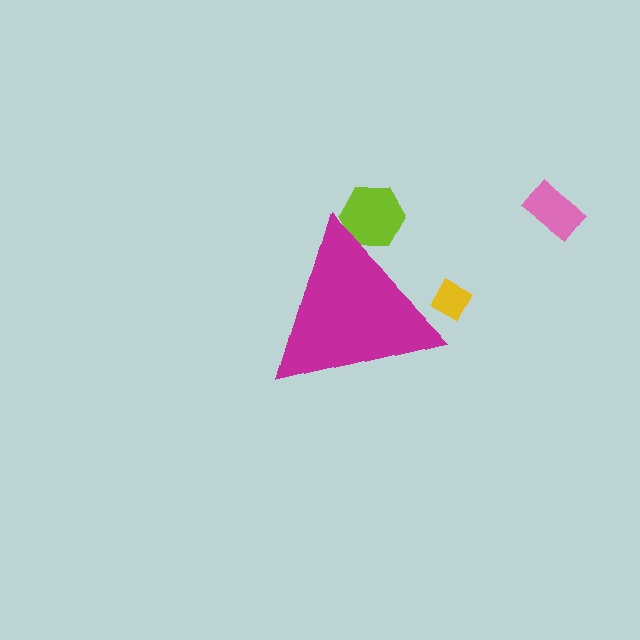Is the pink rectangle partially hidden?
No, the pink rectangle is fully visible.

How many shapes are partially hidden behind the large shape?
2 shapes are partially hidden.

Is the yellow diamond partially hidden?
Yes, the yellow diamond is partially hidden behind the magenta triangle.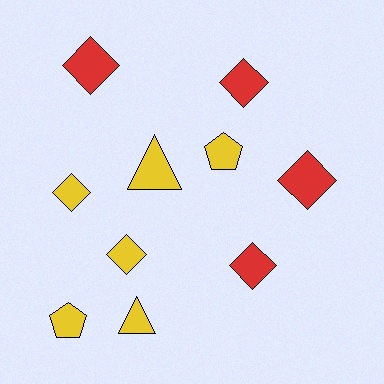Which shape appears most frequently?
Diamond, with 6 objects.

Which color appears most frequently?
Yellow, with 6 objects.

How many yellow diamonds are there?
There are 2 yellow diamonds.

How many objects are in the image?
There are 10 objects.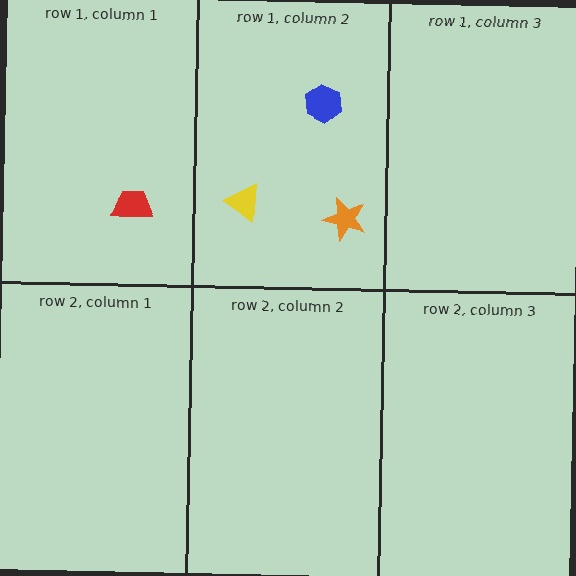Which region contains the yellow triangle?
The row 1, column 2 region.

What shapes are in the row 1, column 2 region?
The blue hexagon, the yellow triangle, the orange star.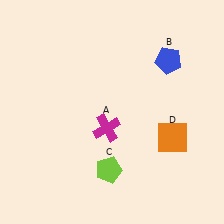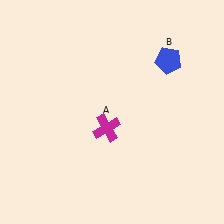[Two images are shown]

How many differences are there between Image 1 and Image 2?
There are 2 differences between the two images.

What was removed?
The orange square (D), the lime pentagon (C) were removed in Image 2.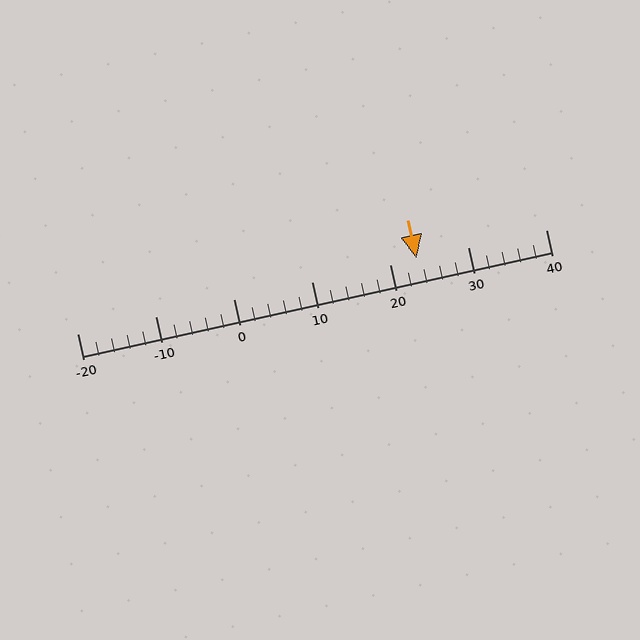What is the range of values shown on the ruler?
The ruler shows values from -20 to 40.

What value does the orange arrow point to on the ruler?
The orange arrow points to approximately 23.